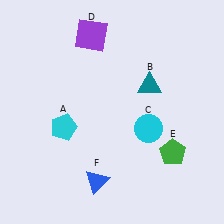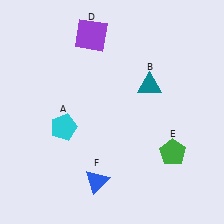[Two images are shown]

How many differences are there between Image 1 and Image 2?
There is 1 difference between the two images.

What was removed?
The cyan circle (C) was removed in Image 2.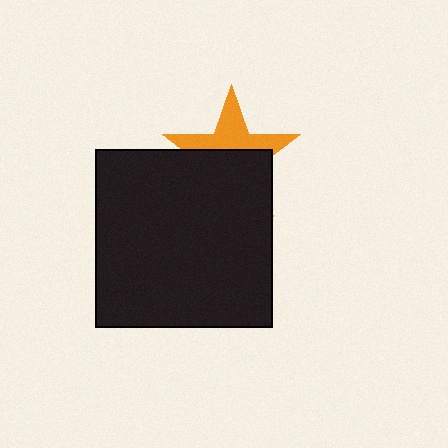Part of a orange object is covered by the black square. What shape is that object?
It is a star.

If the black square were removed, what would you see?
You would see the complete orange star.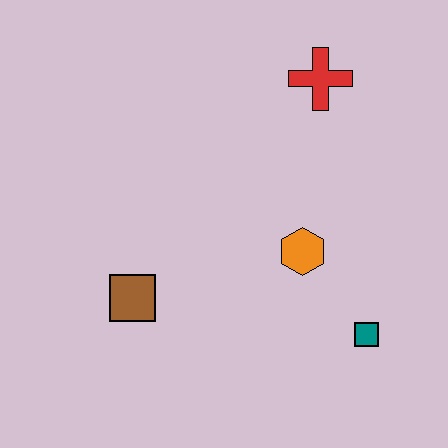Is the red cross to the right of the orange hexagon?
Yes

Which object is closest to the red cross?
The orange hexagon is closest to the red cross.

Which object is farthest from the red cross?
The brown square is farthest from the red cross.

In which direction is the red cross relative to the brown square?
The red cross is above the brown square.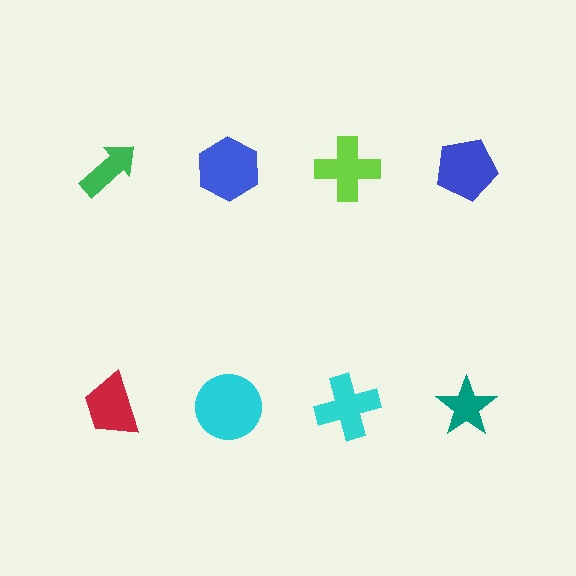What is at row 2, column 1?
A red trapezoid.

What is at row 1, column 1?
A green arrow.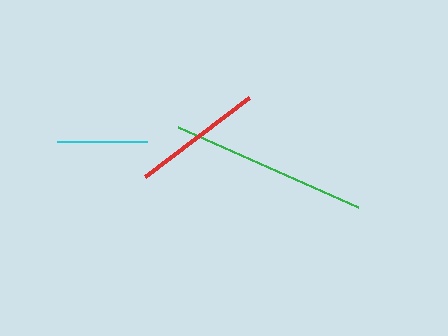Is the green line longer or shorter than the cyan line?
The green line is longer than the cyan line.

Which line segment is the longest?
The green line is the longest at approximately 197 pixels.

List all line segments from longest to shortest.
From longest to shortest: green, red, cyan.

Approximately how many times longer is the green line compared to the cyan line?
The green line is approximately 2.2 times the length of the cyan line.